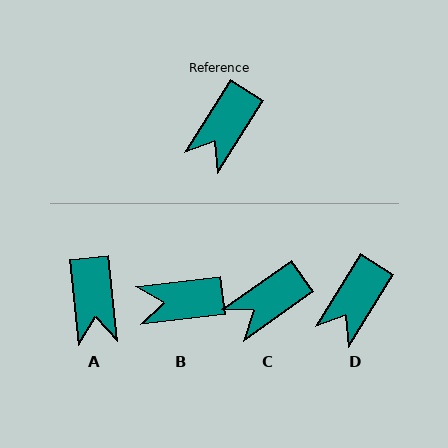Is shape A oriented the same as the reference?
No, it is off by about 38 degrees.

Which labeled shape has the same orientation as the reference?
D.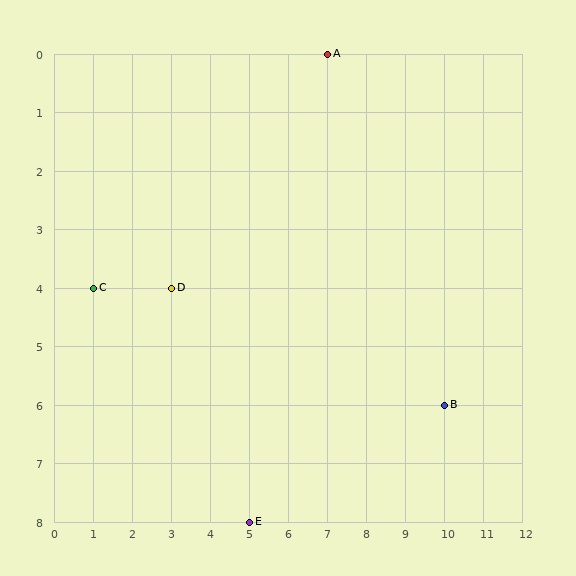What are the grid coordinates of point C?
Point C is at grid coordinates (1, 4).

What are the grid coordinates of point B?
Point B is at grid coordinates (10, 6).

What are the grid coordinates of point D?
Point D is at grid coordinates (3, 4).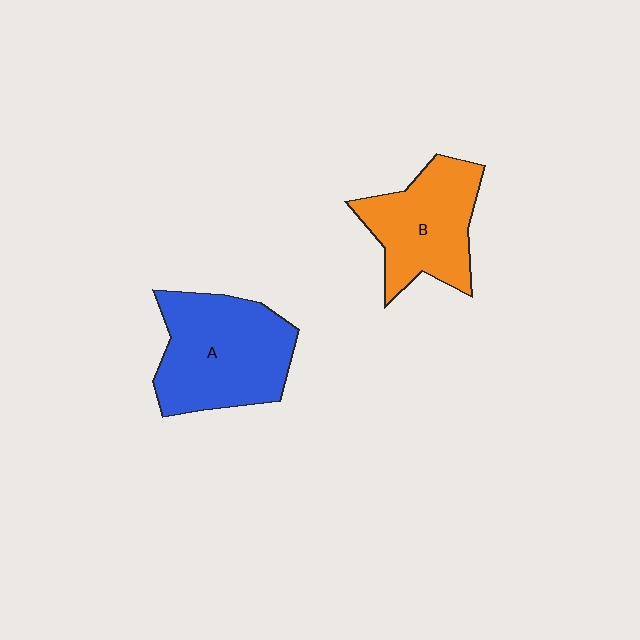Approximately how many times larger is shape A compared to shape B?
Approximately 1.2 times.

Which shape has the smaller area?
Shape B (orange).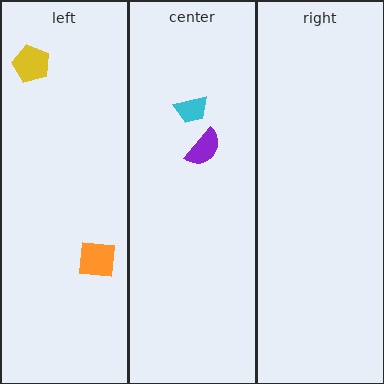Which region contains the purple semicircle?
The center region.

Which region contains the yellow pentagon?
The left region.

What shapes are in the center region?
The purple semicircle, the cyan trapezoid.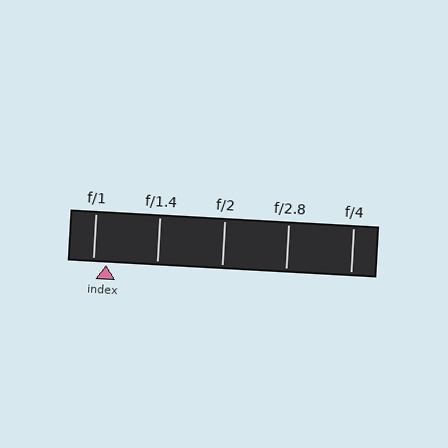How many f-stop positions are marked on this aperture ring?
There are 5 f-stop positions marked.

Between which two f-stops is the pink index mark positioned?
The index mark is between f/1 and f/1.4.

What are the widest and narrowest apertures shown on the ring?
The widest aperture shown is f/1 and the narrowest is f/4.